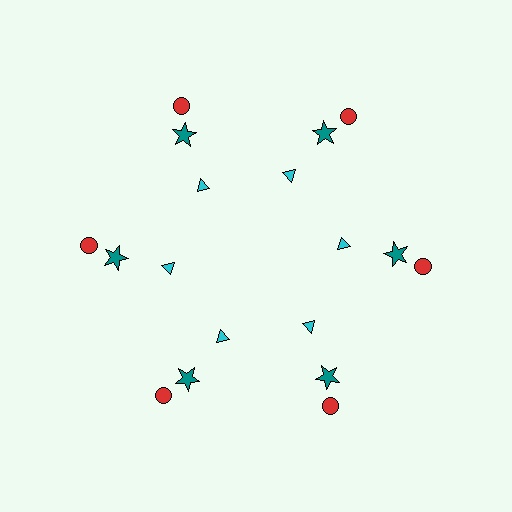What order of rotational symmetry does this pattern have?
This pattern has 6-fold rotational symmetry.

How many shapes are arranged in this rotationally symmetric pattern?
There are 18 shapes, arranged in 6 groups of 3.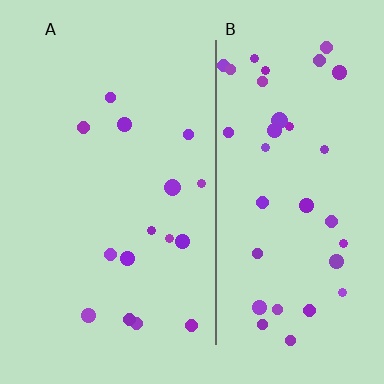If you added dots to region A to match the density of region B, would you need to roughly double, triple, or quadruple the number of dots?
Approximately double.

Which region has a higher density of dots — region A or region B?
B (the right).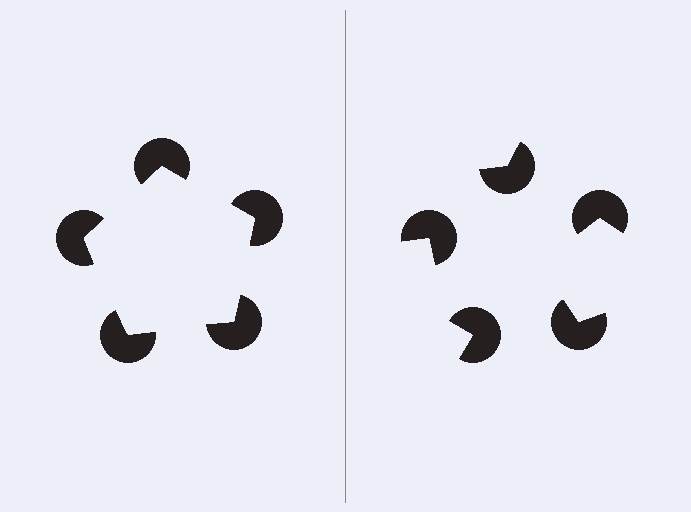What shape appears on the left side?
An illusory pentagon.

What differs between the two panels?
The pac-man discs are positioned identically on both sides; only the wedge orientations differ. On the left they align to a pentagon; on the right they are misaligned.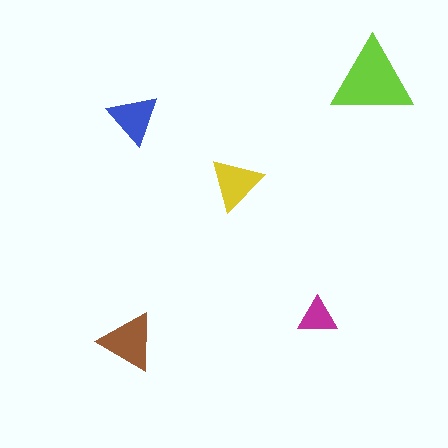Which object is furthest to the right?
The lime triangle is rightmost.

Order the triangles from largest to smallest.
the lime one, the brown one, the yellow one, the blue one, the magenta one.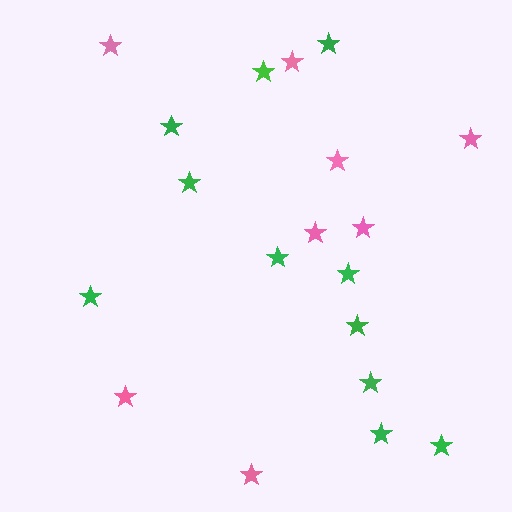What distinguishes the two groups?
There are 2 groups: one group of pink stars (8) and one group of green stars (11).